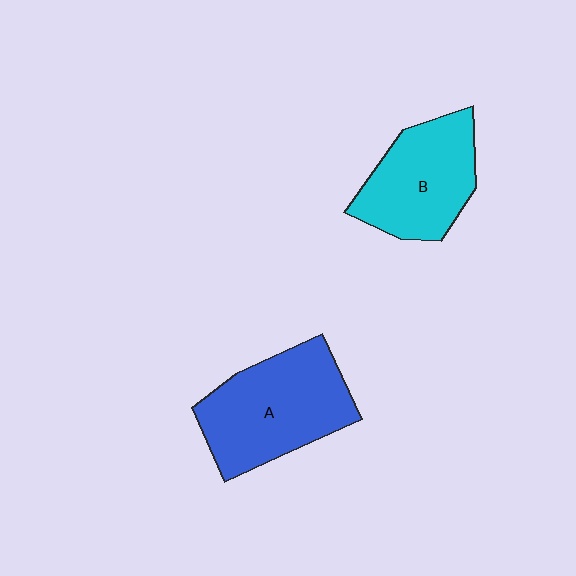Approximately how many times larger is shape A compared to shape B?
Approximately 1.2 times.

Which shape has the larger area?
Shape A (blue).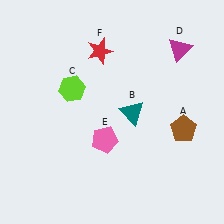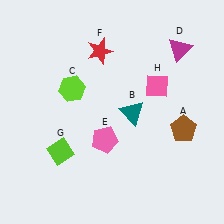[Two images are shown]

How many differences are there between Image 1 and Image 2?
There are 2 differences between the two images.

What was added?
A lime diamond (G), a pink diamond (H) were added in Image 2.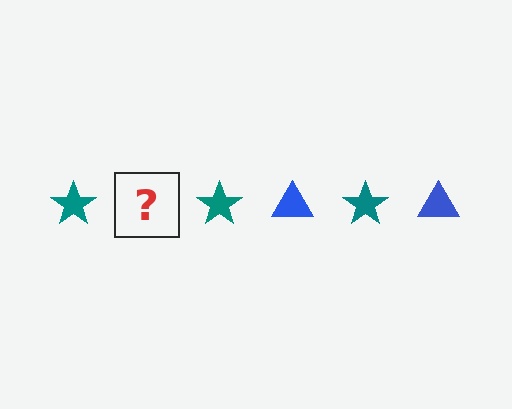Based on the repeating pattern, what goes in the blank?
The blank should be a blue triangle.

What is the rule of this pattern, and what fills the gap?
The rule is that the pattern alternates between teal star and blue triangle. The gap should be filled with a blue triangle.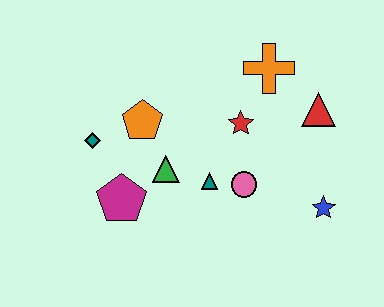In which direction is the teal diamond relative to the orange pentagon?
The teal diamond is to the left of the orange pentagon.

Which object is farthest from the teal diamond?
The blue star is farthest from the teal diamond.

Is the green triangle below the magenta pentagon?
No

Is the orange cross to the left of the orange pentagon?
No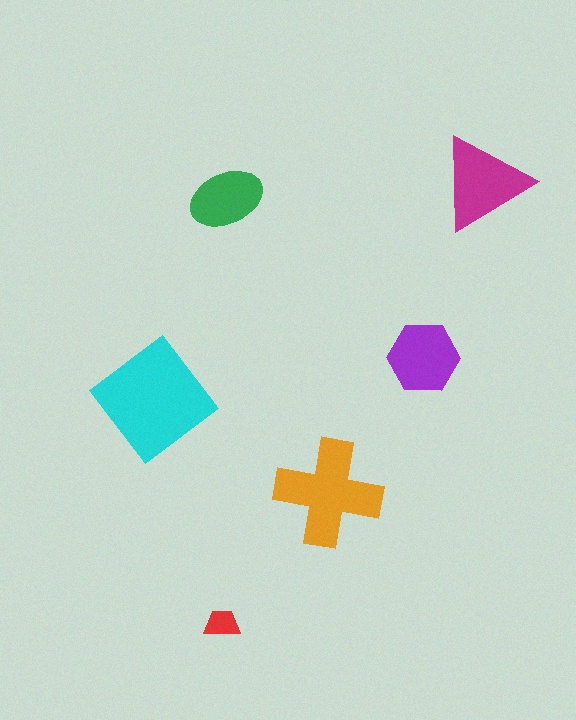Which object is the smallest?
The red trapezoid.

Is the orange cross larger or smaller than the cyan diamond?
Smaller.